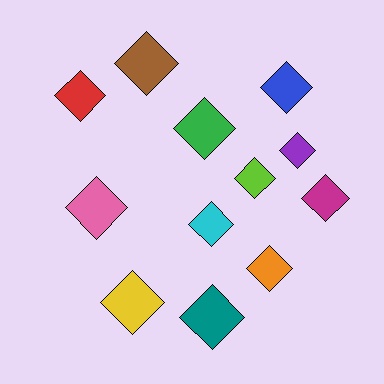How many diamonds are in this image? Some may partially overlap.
There are 12 diamonds.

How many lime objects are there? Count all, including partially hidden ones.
There is 1 lime object.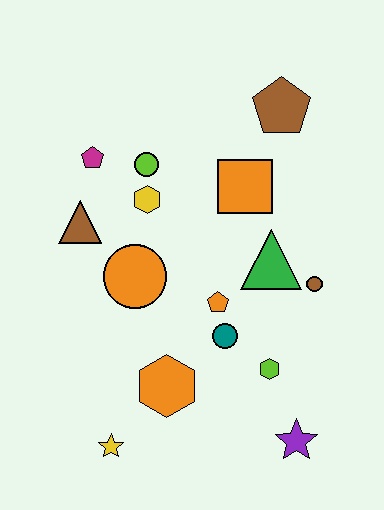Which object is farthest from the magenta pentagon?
The purple star is farthest from the magenta pentagon.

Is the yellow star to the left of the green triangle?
Yes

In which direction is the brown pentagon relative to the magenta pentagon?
The brown pentagon is to the right of the magenta pentagon.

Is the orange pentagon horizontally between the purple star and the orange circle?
Yes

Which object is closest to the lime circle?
The yellow hexagon is closest to the lime circle.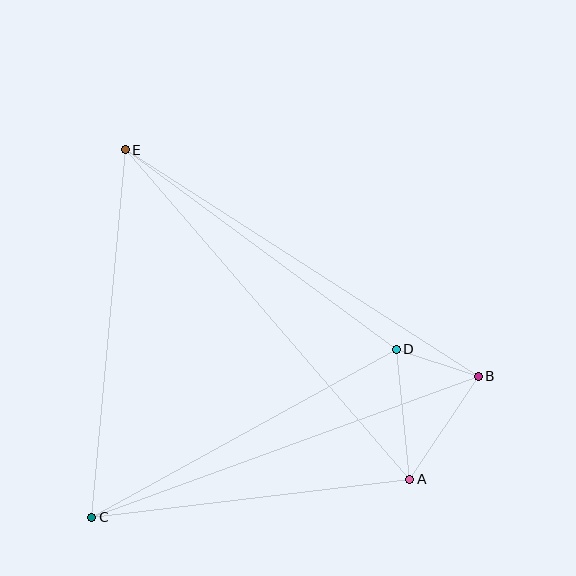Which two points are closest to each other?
Points B and D are closest to each other.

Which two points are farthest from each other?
Points A and E are farthest from each other.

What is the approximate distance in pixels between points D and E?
The distance between D and E is approximately 337 pixels.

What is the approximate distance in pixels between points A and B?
The distance between A and B is approximately 123 pixels.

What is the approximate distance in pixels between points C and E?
The distance between C and E is approximately 369 pixels.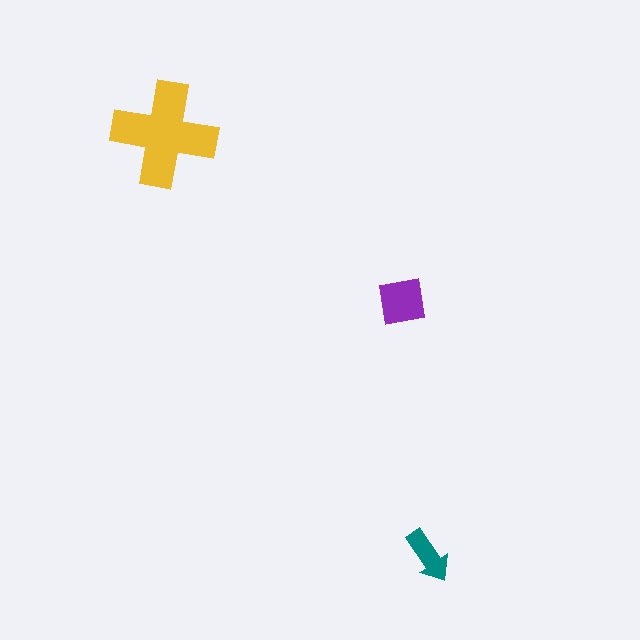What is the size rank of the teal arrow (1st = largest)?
3rd.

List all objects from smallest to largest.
The teal arrow, the purple square, the yellow cross.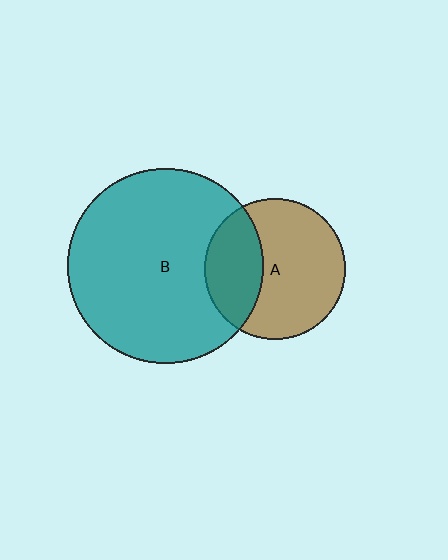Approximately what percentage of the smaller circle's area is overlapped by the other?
Approximately 30%.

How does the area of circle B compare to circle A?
Approximately 1.9 times.